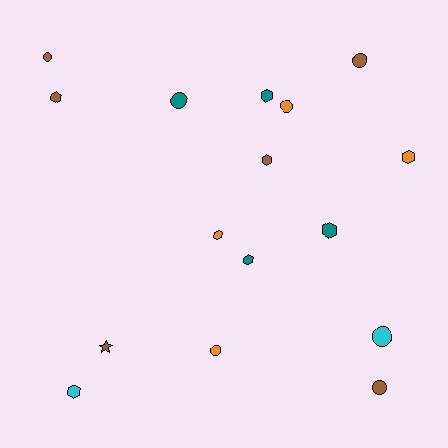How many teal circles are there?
There is 1 teal circle.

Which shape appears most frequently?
Hexagon, with 8 objects.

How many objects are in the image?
There are 16 objects.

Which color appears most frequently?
Brown, with 6 objects.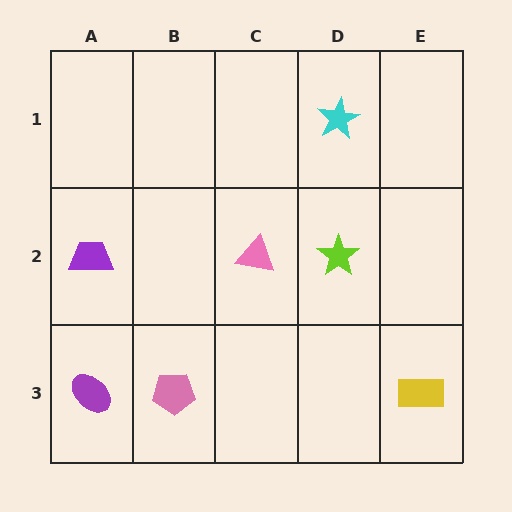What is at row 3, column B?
A pink pentagon.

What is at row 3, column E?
A yellow rectangle.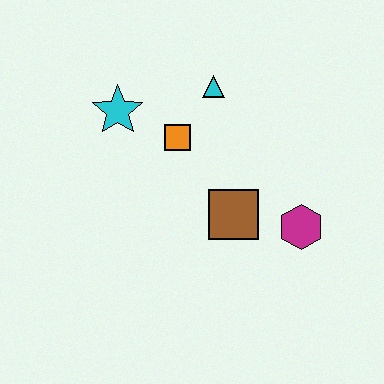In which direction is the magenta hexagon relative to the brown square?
The magenta hexagon is to the right of the brown square.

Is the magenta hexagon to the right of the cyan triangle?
Yes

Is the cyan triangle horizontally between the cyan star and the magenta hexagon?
Yes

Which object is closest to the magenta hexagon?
The brown square is closest to the magenta hexagon.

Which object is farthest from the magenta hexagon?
The cyan star is farthest from the magenta hexagon.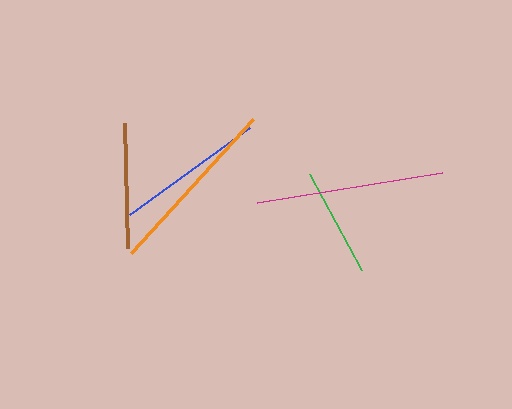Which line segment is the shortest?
The green line is the shortest at approximately 110 pixels.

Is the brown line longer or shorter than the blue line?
The blue line is longer than the brown line.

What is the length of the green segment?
The green segment is approximately 110 pixels long.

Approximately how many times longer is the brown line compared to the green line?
The brown line is approximately 1.1 times the length of the green line.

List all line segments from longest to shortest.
From longest to shortest: magenta, orange, blue, brown, green.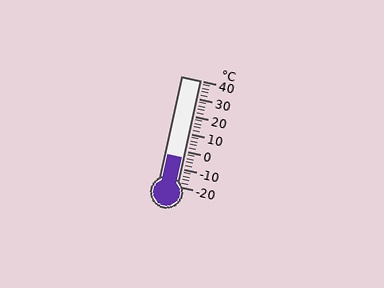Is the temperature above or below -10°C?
The temperature is above -10°C.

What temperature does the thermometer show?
The thermometer shows approximately -4°C.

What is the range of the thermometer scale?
The thermometer scale ranges from -20°C to 40°C.